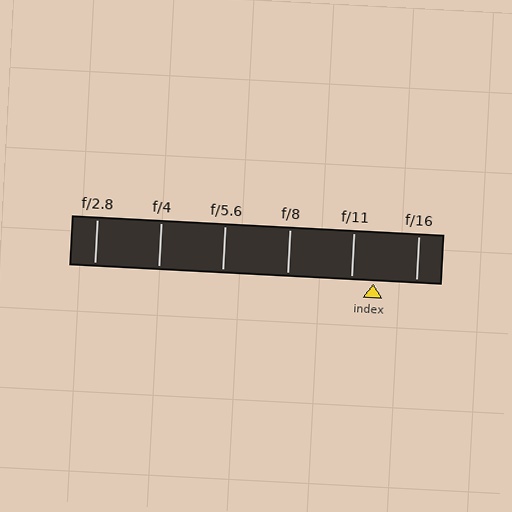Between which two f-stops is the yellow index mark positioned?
The index mark is between f/11 and f/16.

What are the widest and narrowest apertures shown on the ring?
The widest aperture shown is f/2.8 and the narrowest is f/16.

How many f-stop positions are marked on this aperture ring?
There are 6 f-stop positions marked.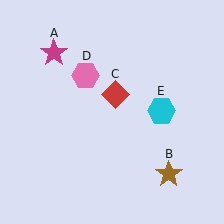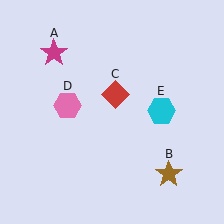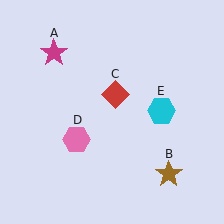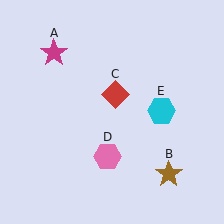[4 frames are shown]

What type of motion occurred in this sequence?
The pink hexagon (object D) rotated counterclockwise around the center of the scene.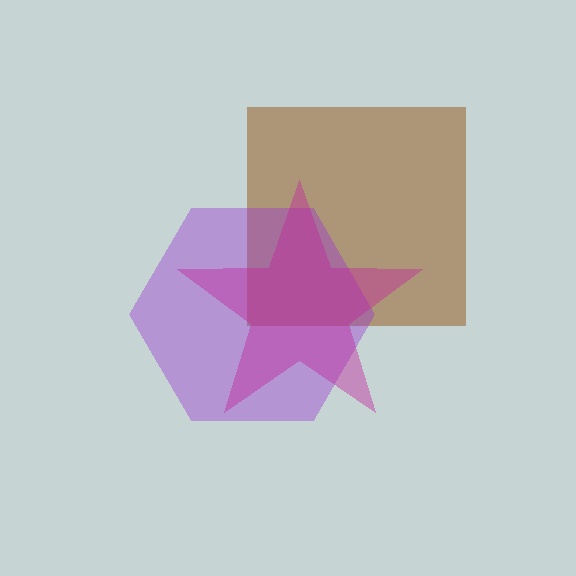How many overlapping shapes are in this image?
There are 3 overlapping shapes in the image.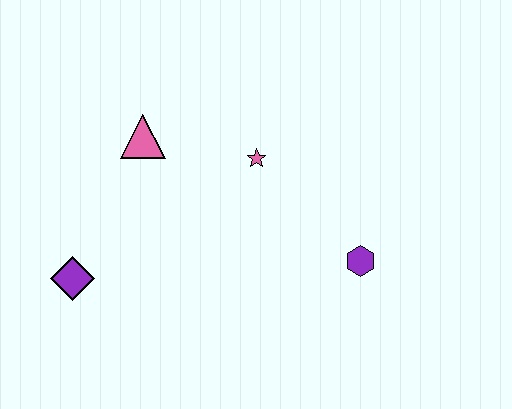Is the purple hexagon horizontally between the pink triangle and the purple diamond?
No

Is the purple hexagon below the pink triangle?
Yes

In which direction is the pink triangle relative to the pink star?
The pink triangle is to the left of the pink star.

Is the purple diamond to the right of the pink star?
No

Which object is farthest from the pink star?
The purple diamond is farthest from the pink star.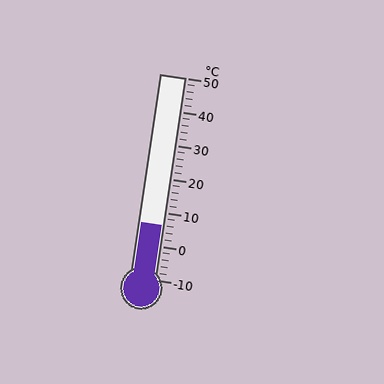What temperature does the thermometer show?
The thermometer shows approximately 6°C.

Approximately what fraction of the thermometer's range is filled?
The thermometer is filled to approximately 25% of its range.